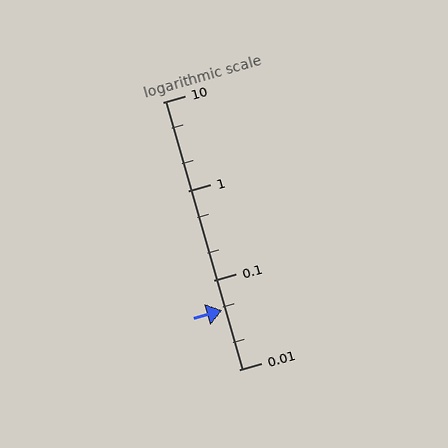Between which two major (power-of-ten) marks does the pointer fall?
The pointer is between 0.01 and 0.1.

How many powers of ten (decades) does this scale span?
The scale spans 3 decades, from 0.01 to 10.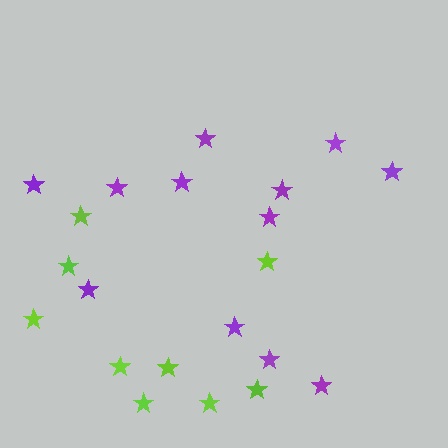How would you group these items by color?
There are 2 groups: one group of lime stars (9) and one group of purple stars (12).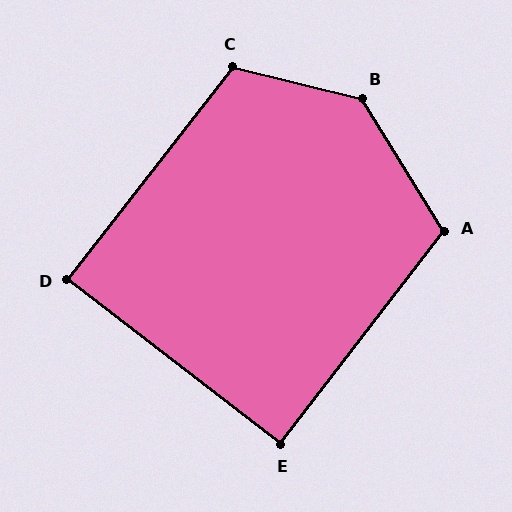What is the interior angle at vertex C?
Approximately 114 degrees (obtuse).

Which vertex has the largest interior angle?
B, at approximately 135 degrees.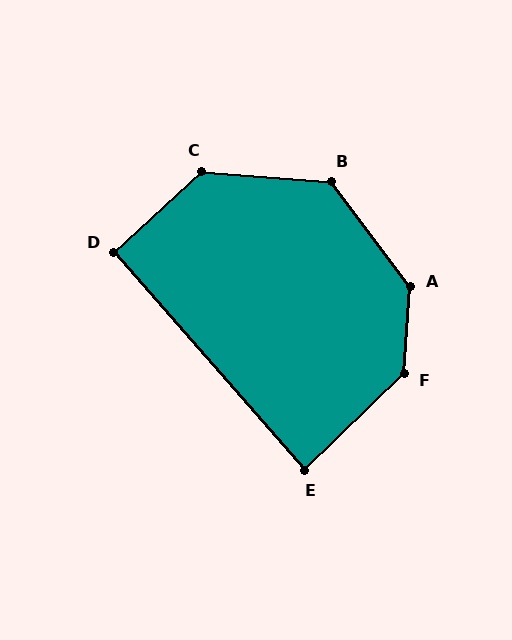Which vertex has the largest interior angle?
A, at approximately 139 degrees.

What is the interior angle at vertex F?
Approximately 138 degrees (obtuse).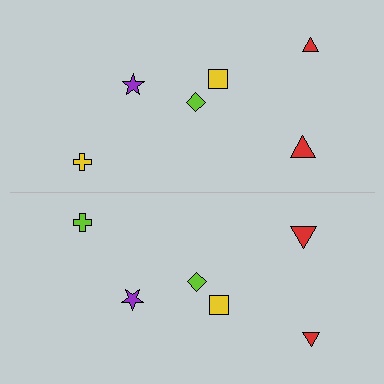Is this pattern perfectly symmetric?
No, the pattern is not perfectly symmetric. The lime cross on the bottom side breaks the symmetry — its mirror counterpart is yellow.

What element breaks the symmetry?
The lime cross on the bottom side breaks the symmetry — its mirror counterpart is yellow.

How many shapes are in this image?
There are 12 shapes in this image.